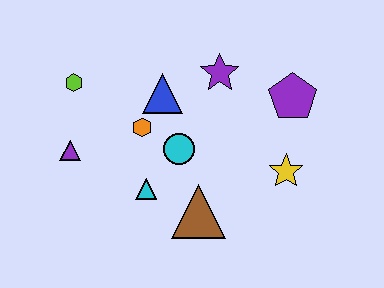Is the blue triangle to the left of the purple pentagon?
Yes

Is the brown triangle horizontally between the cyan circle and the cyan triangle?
No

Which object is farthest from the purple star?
The purple triangle is farthest from the purple star.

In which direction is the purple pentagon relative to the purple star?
The purple pentagon is to the right of the purple star.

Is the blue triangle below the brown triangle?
No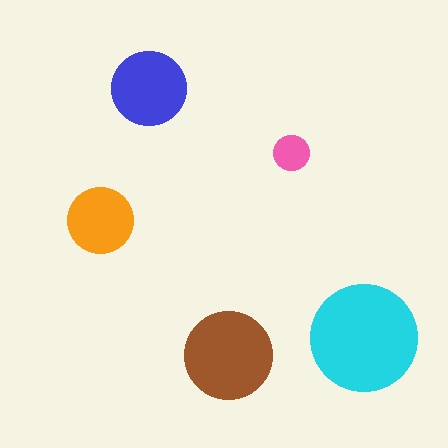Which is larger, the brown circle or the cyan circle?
The cyan one.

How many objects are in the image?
There are 5 objects in the image.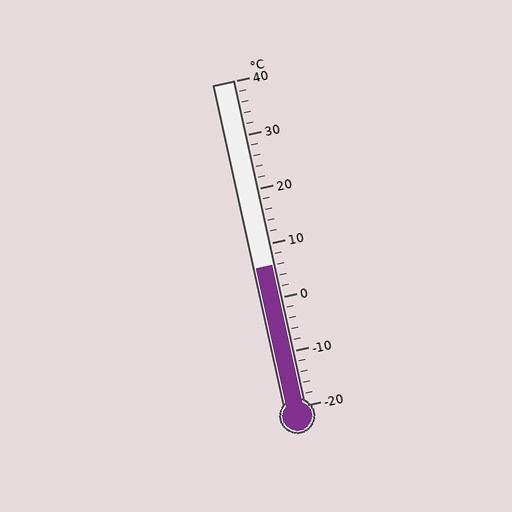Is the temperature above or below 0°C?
The temperature is above 0°C.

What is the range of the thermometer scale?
The thermometer scale ranges from -20°C to 40°C.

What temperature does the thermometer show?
The thermometer shows approximately 6°C.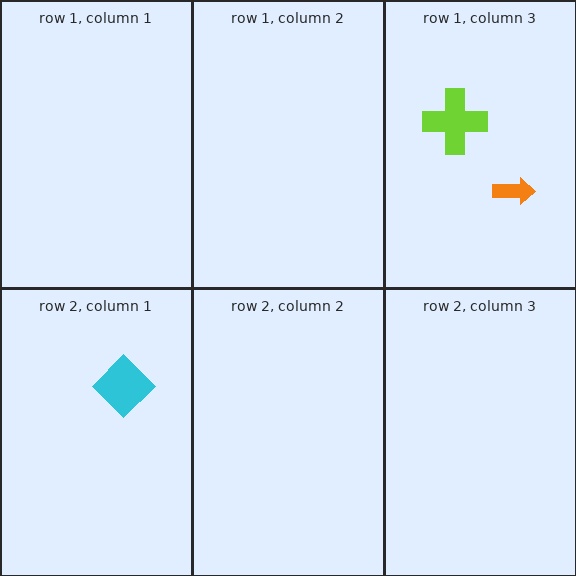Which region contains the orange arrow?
The row 1, column 3 region.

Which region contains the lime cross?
The row 1, column 3 region.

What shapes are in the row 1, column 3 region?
The lime cross, the orange arrow.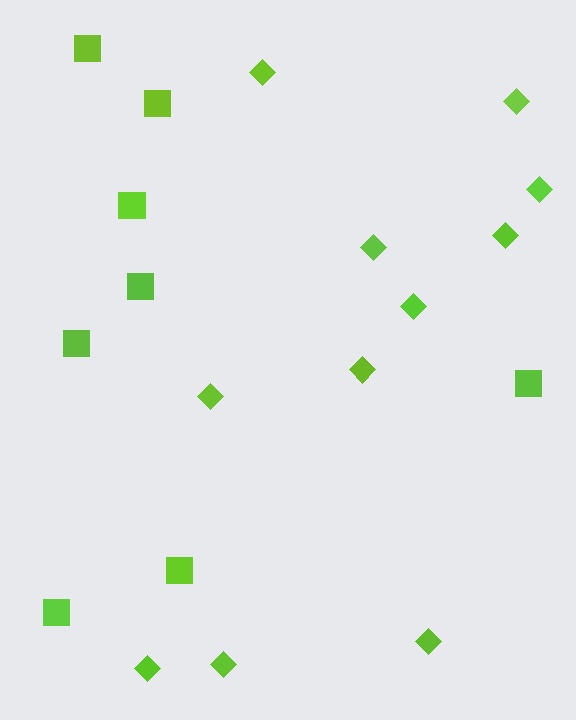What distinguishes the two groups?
There are 2 groups: one group of diamonds (11) and one group of squares (8).